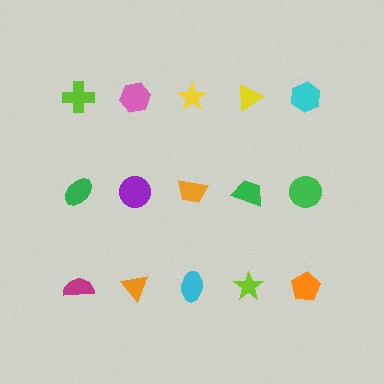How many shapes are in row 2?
5 shapes.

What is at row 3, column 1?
A magenta semicircle.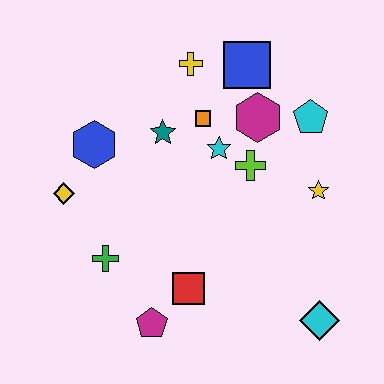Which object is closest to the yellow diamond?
The blue hexagon is closest to the yellow diamond.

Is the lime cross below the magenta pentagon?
No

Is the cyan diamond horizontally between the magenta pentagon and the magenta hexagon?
No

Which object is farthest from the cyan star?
The cyan diamond is farthest from the cyan star.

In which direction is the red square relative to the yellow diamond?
The red square is to the right of the yellow diamond.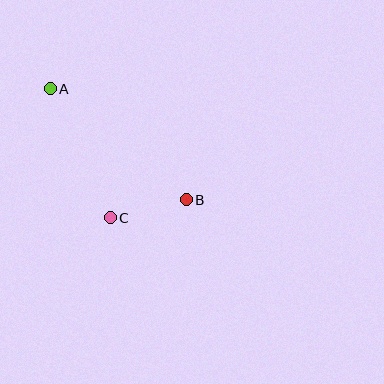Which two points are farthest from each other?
Points A and B are farthest from each other.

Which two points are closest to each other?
Points B and C are closest to each other.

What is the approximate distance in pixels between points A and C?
The distance between A and C is approximately 142 pixels.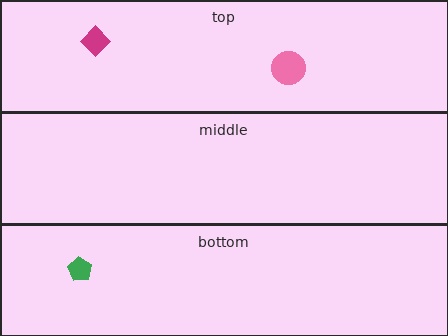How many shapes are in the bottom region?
1.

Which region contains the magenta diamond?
The top region.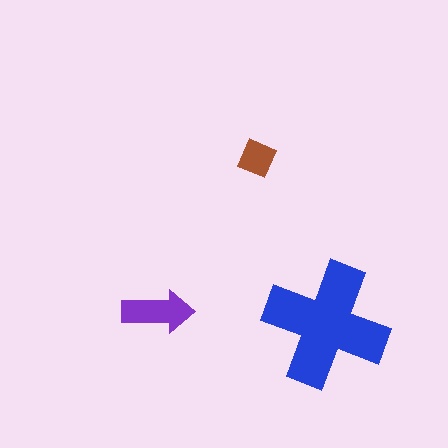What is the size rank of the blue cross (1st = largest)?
1st.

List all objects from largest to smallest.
The blue cross, the purple arrow, the brown diamond.